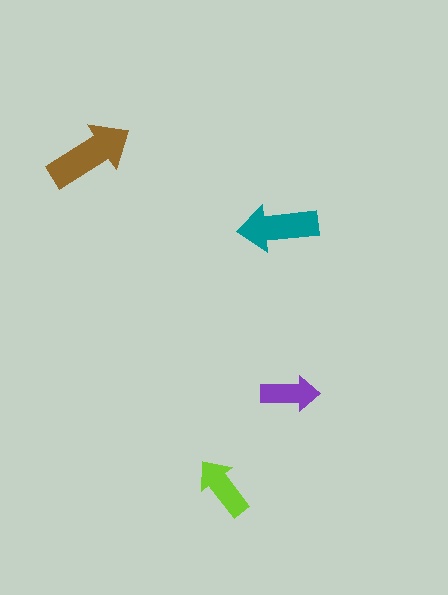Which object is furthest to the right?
The purple arrow is rightmost.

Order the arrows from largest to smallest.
the brown one, the teal one, the lime one, the purple one.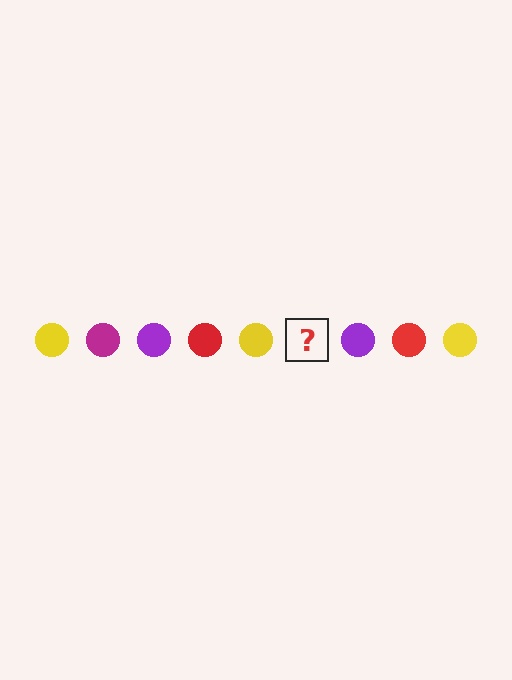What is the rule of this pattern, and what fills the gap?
The rule is that the pattern cycles through yellow, magenta, purple, red circles. The gap should be filled with a magenta circle.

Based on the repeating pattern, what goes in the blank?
The blank should be a magenta circle.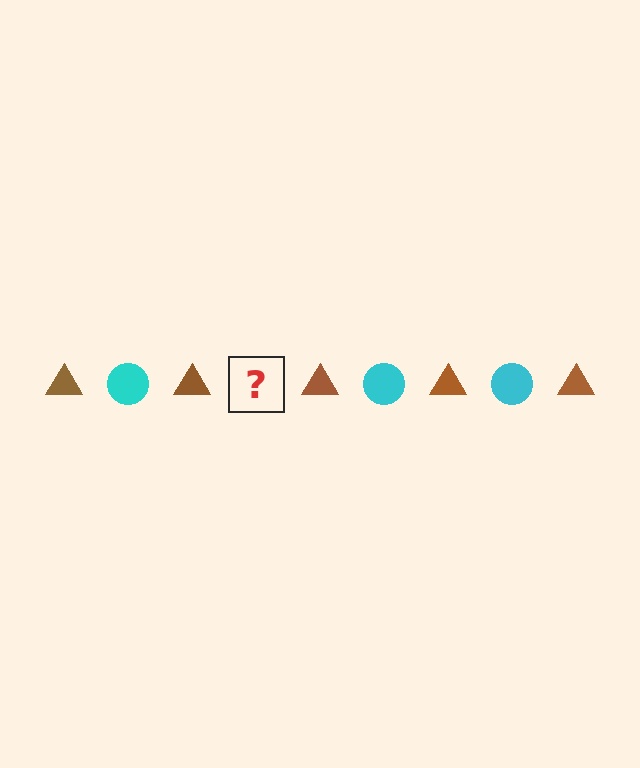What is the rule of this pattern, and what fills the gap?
The rule is that the pattern alternates between brown triangle and cyan circle. The gap should be filled with a cyan circle.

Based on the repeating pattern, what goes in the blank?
The blank should be a cyan circle.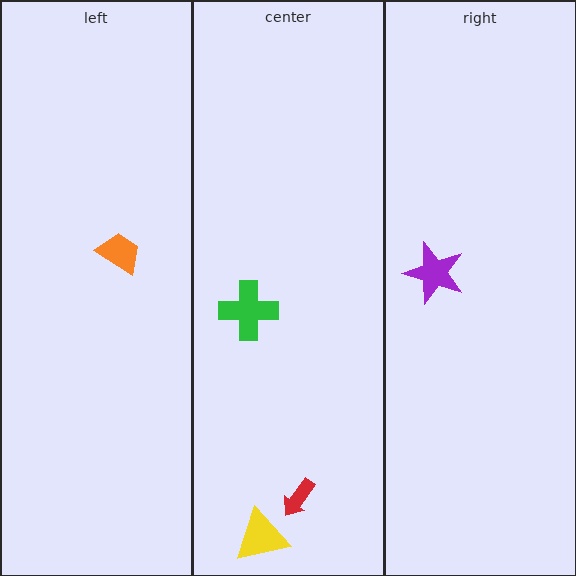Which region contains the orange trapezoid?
The left region.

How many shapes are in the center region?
3.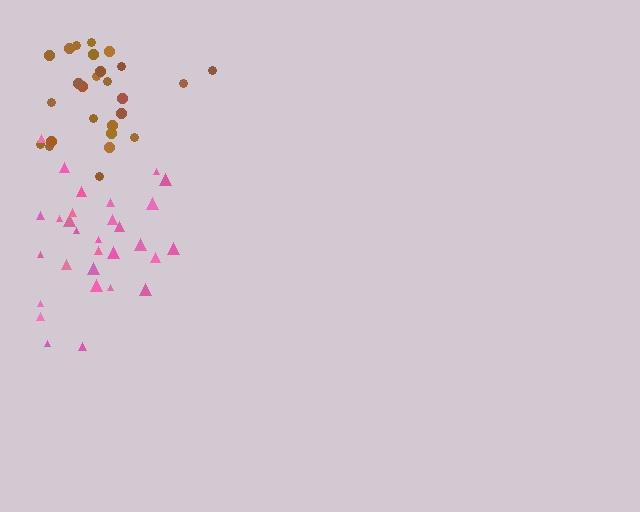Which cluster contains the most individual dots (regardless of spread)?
Pink (30).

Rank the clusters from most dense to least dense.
brown, pink.